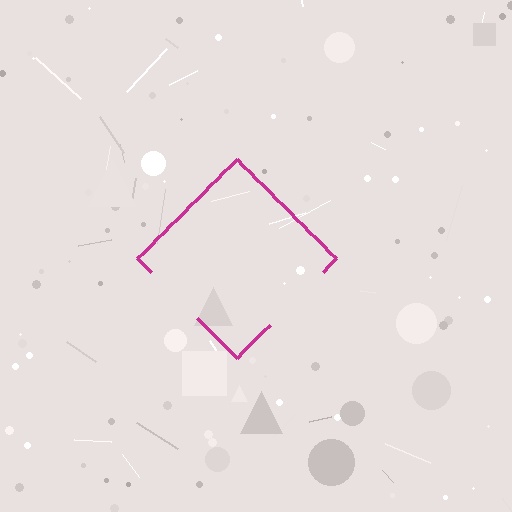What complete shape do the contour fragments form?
The contour fragments form a diamond.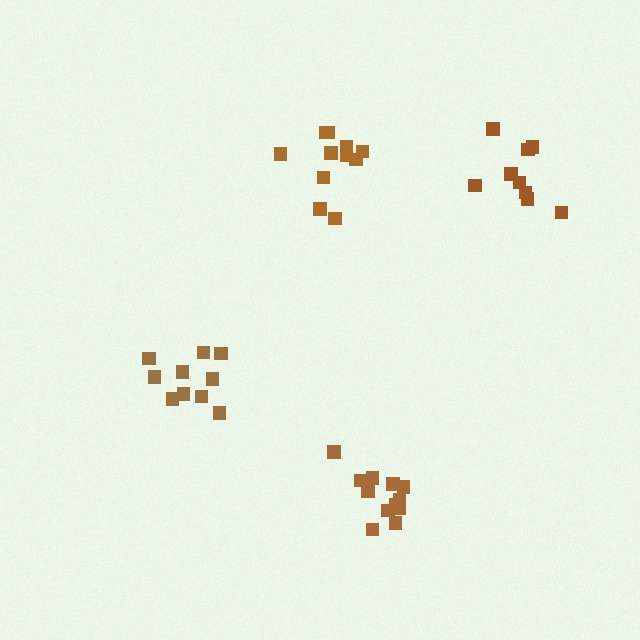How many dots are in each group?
Group 1: 10 dots, Group 2: 12 dots, Group 3: 11 dots, Group 4: 9 dots (42 total).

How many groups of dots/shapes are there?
There are 4 groups.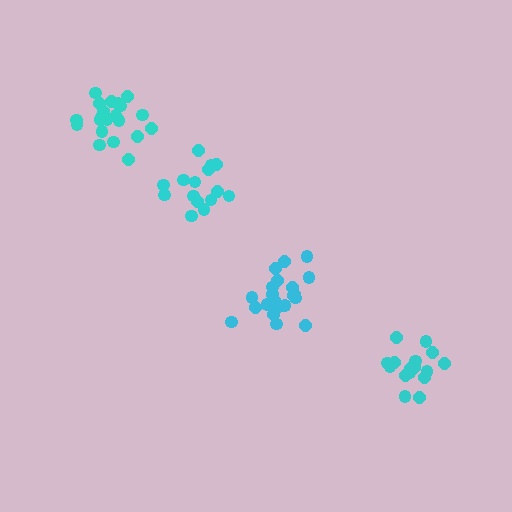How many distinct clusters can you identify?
There are 4 distinct clusters.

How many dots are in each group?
Group 1: 21 dots, Group 2: 21 dots, Group 3: 15 dots, Group 4: 17 dots (74 total).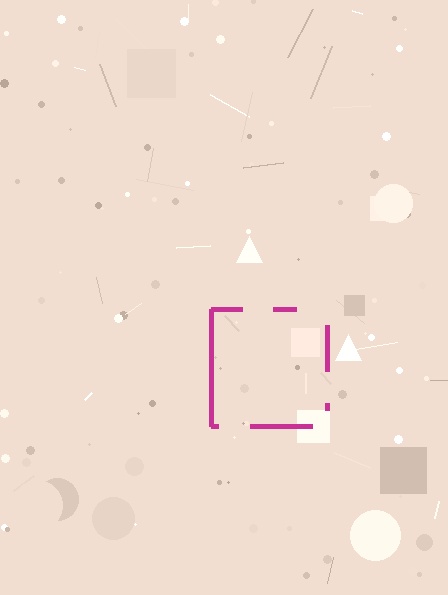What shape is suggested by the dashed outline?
The dashed outline suggests a square.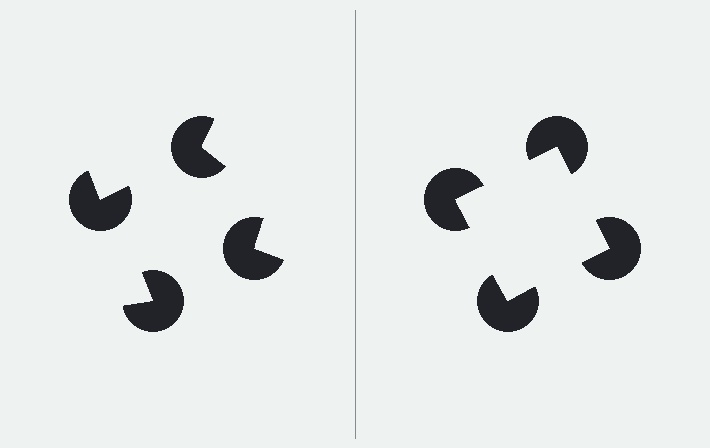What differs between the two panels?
The pac-man discs are positioned identically on both sides; only the wedge orientations differ. On the right they align to a square; on the left they are misaligned.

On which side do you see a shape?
An illusory square appears on the right side. On the left side the wedge cuts are rotated, so no coherent shape forms.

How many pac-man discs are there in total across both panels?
8 — 4 on each side.